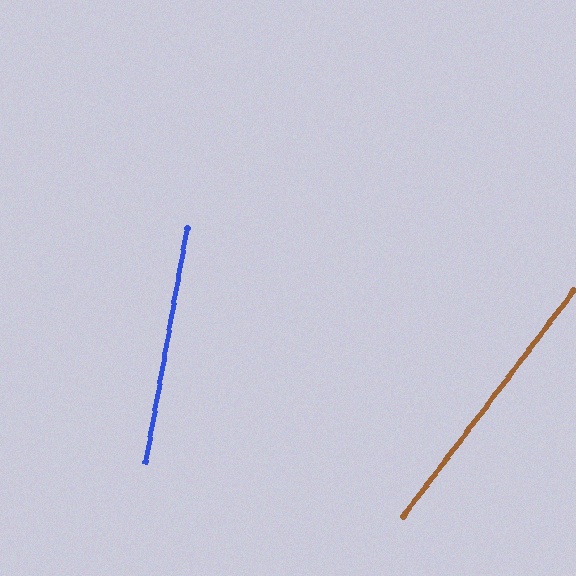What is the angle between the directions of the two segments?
Approximately 27 degrees.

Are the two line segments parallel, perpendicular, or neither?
Neither parallel nor perpendicular — they differ by about 27°.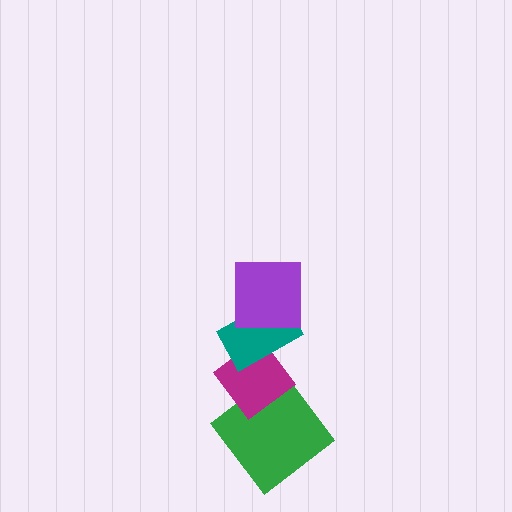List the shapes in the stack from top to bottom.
From top to bottom: the purple square, the teal rectangle, the magenta diamond, the green diamond.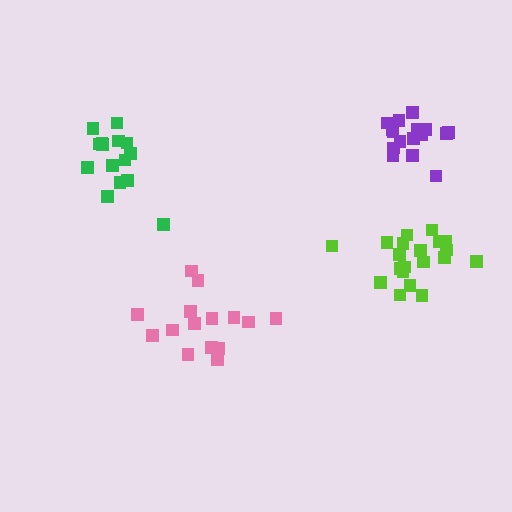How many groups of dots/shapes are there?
There are 4 groups.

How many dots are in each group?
Group 1: 15 dots, Group 2: 16 dots, Group 3: 15 dots, Group 4: 20 dots (66 total).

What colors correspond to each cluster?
The clusters are colored: green, purple, pink, lime.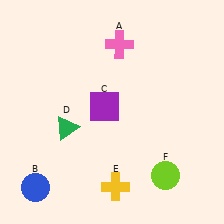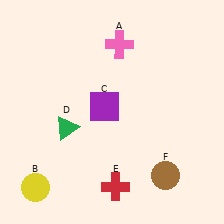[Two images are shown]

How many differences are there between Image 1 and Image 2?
There are 3 differences between the two images.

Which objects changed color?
B changed from blue to yellow. E changed from yellow to red. F changed from lime to brown.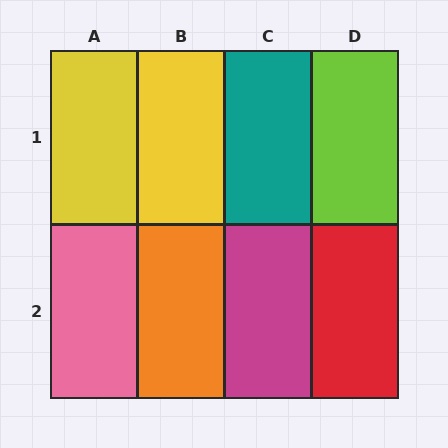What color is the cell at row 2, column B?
Orange.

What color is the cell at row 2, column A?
Pink.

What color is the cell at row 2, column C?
Magenta.